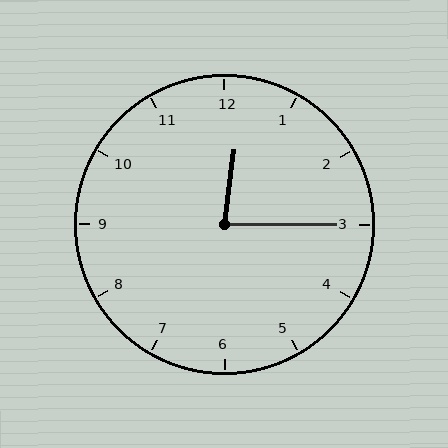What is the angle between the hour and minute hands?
Approximately 82 degrees.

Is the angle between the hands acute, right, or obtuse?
It is acute.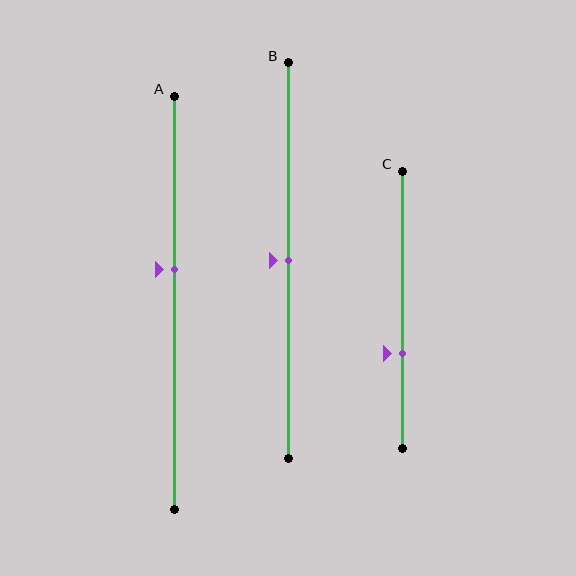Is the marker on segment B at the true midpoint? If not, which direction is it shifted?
Yes, the marker on segment B is at the true midpoint.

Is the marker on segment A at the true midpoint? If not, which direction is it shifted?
No, the marker on segment A is shifted upward by about 8% of the segment length.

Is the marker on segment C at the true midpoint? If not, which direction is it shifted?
No, the marker on segment C is shifted downward by about 16% of the segment length.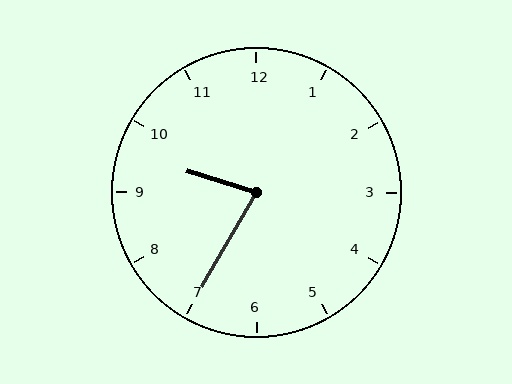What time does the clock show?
9:35.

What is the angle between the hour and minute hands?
Approximately 78 degrees.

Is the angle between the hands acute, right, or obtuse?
It is acute.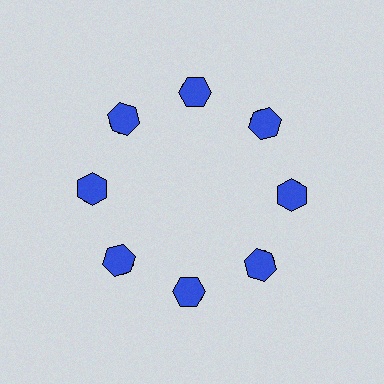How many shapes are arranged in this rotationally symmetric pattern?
There are 16 shapes, arranged in 8 groups of 2.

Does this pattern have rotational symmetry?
Yes, this pattern has 8-fold rotational symmetry. It looks the same after rotating 45 degrees around the center.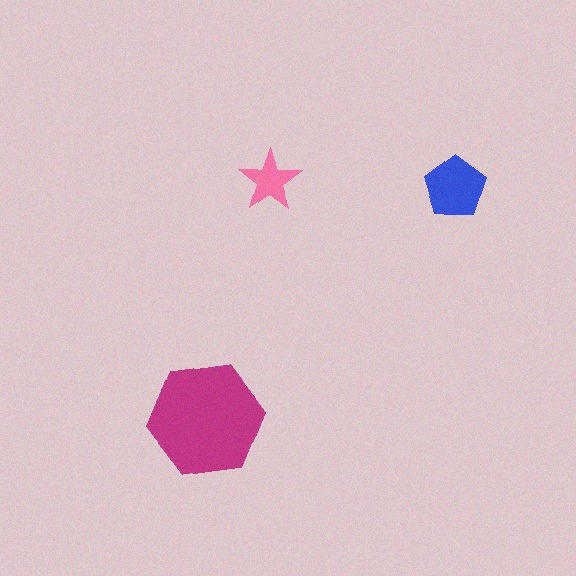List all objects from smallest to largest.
The pink star, the blue pentagon, the magenta hexagon.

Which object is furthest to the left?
The magenta hexagon is leftmost.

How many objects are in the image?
There are 3 objects in the image.